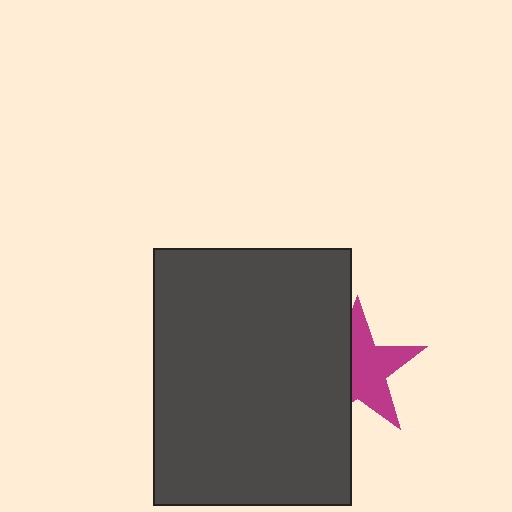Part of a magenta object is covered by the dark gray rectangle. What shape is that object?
It is a star.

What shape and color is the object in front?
The object in front is a dark gray rectangle.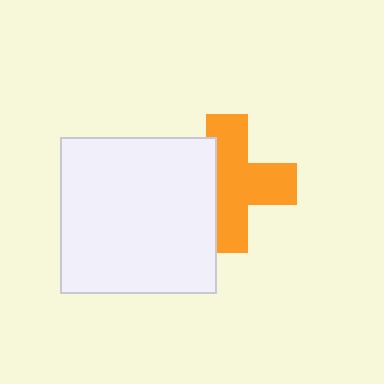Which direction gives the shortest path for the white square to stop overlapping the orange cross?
Moving left gives the shortest separation.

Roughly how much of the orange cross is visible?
Most of it is visible (roughly 66%).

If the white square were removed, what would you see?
You would see the complete orange cross.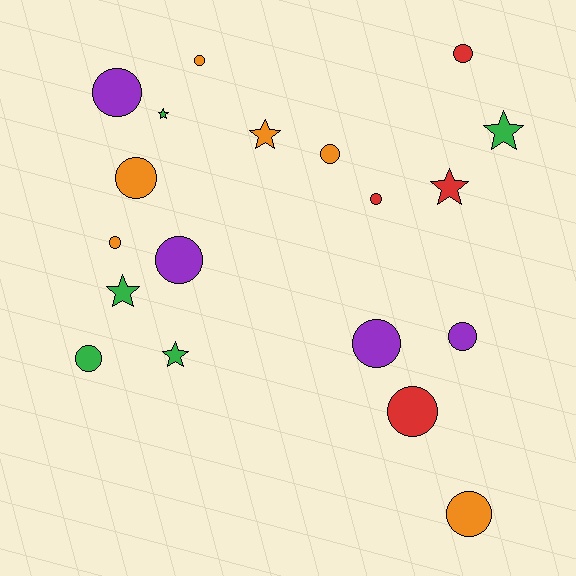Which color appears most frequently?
Orange, with 6 objects.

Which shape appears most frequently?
Circle, with 13 objects.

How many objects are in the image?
There are 19 objects.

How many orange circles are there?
There are 5 orange circles.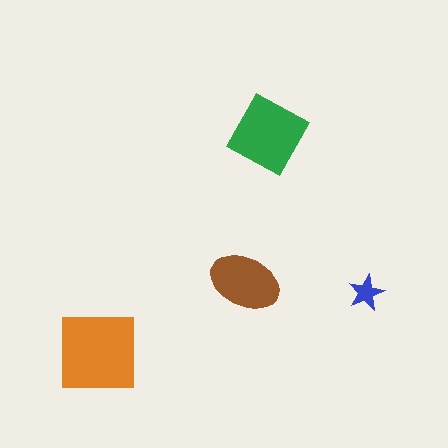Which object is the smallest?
The blue star.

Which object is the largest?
The orange square.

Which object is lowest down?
The orange square is bottommost.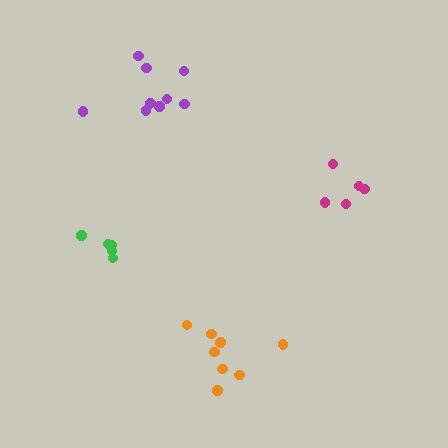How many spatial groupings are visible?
There are 4 spatial groupings.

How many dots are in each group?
Group 1: 8 dots, Group 2: 10 dots, Group 3: 5 dots, Group 4: 5 dots (28 total).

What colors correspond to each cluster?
The clusters are colored: orange, purple, green, magenta.